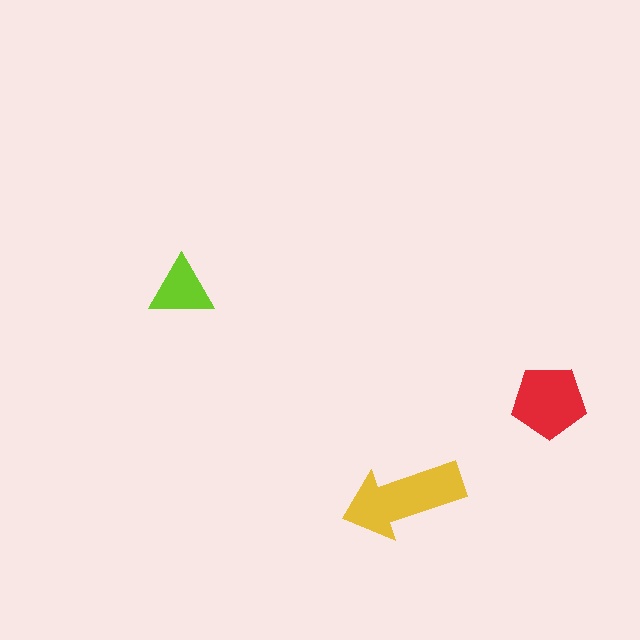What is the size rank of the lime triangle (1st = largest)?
3rd.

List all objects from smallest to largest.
The lime triangle, the red pentagon, the yellow arrow.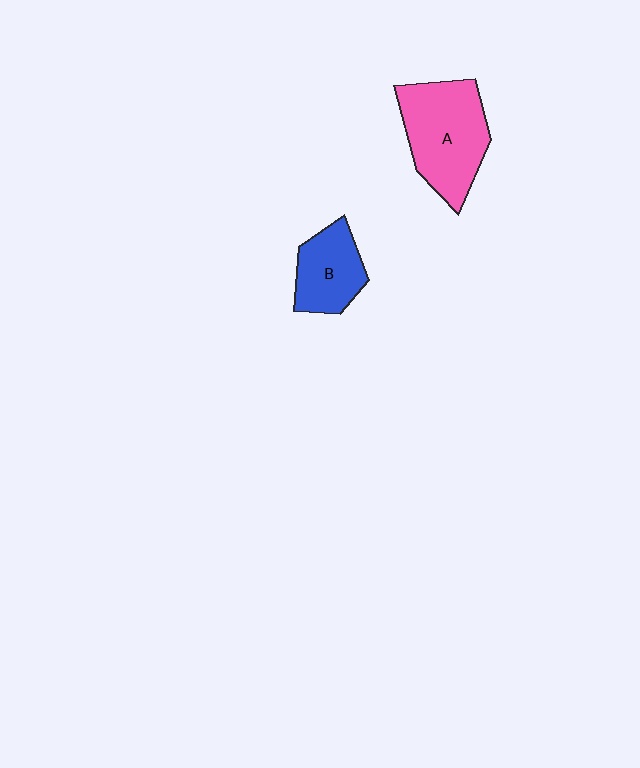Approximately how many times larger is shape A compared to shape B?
Approximately 1.6 times.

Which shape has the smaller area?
Shape B (blue).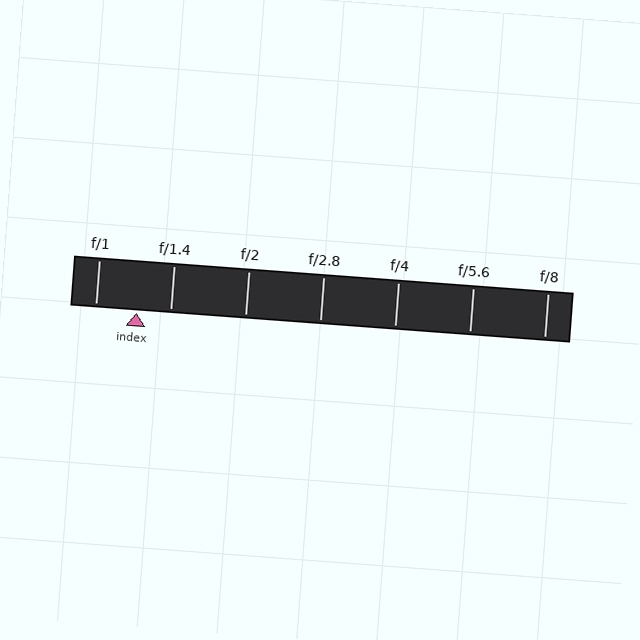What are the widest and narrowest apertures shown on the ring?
The widest aperture shown is f/1 and the narrowest is f/8.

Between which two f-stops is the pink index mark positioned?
The index mark is between f/1 and f/1.4.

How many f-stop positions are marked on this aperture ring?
There are 7 f-stop positions marked.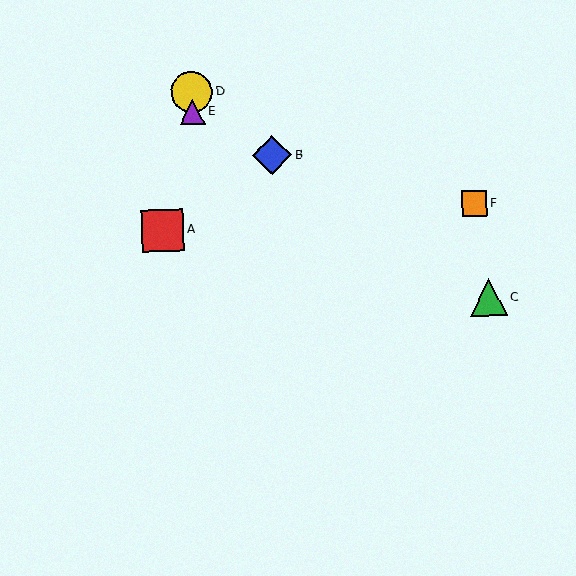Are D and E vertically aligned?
Yes, both are at x≈192.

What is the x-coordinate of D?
Object D is at x≈192.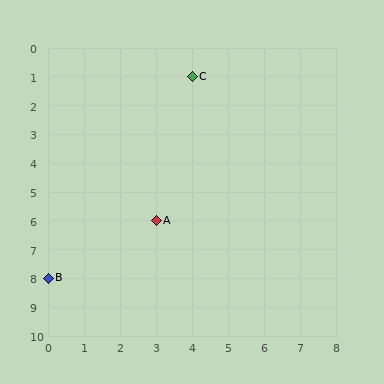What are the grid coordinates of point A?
Point A is at grid coordinates (3, 6).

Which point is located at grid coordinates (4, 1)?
Point C is at (4, 1).